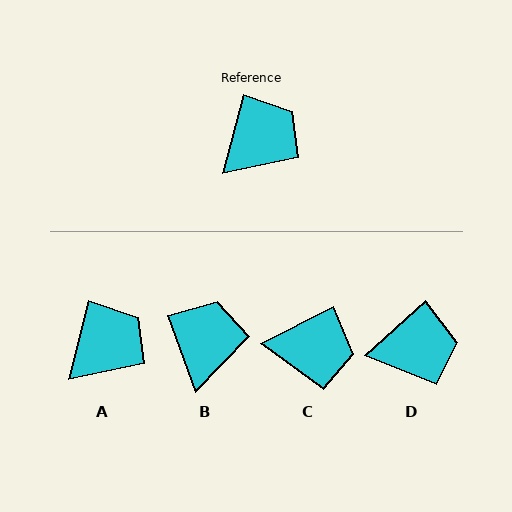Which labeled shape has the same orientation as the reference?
A.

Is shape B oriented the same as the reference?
No, it is off by about 35 degrees.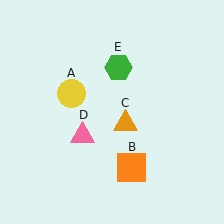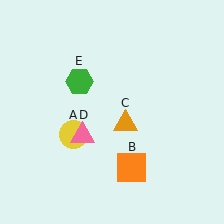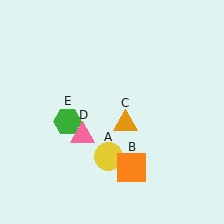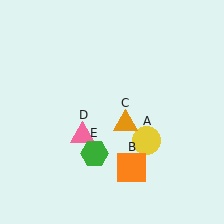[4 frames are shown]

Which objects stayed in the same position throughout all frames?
Orange square (object B) and orange triangle (object C) and pink triangle (object D) remained stationary.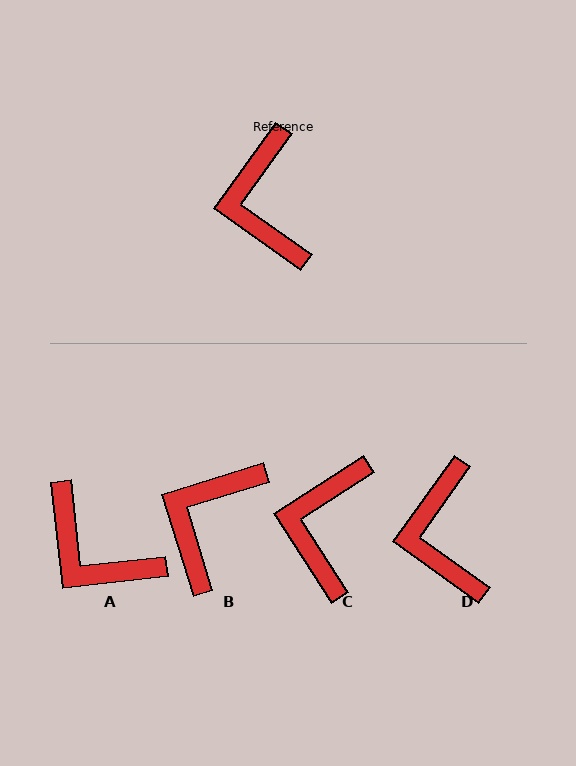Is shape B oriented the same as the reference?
No, it is off by about 37 degrees.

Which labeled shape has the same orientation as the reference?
D.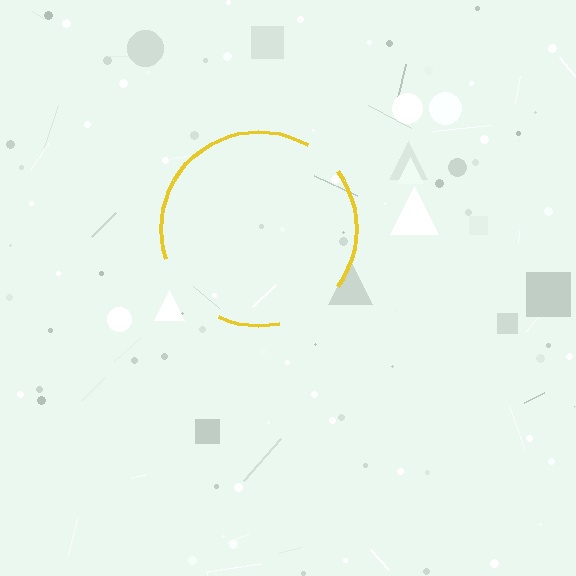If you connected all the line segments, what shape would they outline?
They would outline a circle.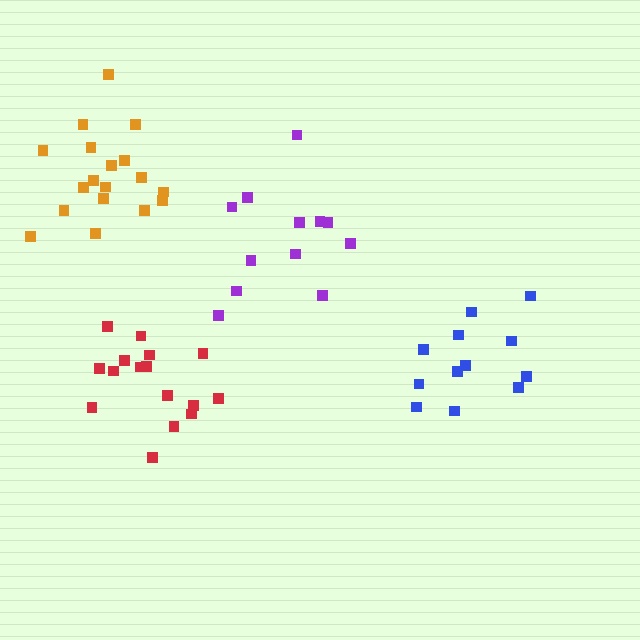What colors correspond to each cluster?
The clusters are colored: purple, red, blue, orange.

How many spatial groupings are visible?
There are 4 spatial groupings.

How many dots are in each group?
Group 1: 12 dots, Group 2: 16 dots, Group 3: 12 dots, Group 4: 18 dots (58 total).